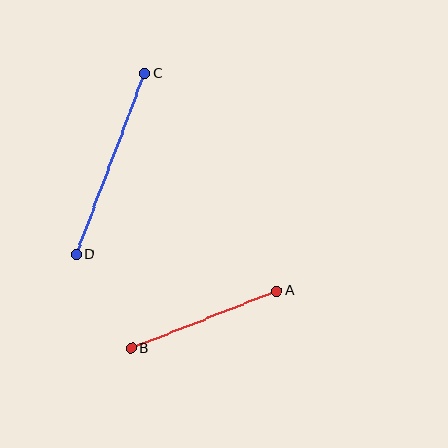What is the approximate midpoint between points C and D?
The midpoint is at approximately (110, 164) pixels.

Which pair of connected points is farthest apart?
Points C and D are farthest apart.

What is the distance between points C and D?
The distance is approximately 194 pixels.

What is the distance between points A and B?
The distance is approximately 156 pixels.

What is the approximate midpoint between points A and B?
The midpoint is at approximately (204, 320) pixels.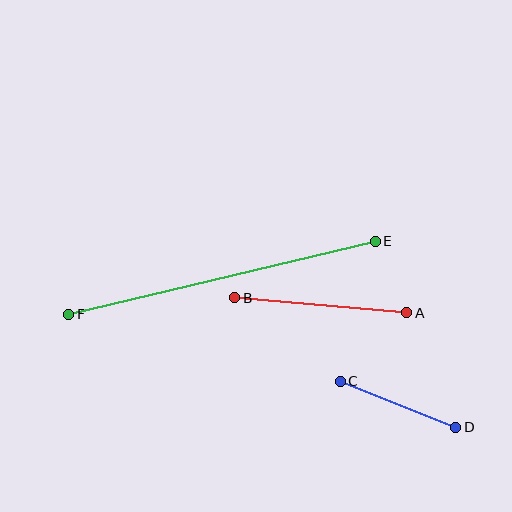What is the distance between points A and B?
The distance is approximately 173 pixels.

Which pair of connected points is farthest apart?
Points E and F are farthest apart.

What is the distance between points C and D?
The distance is approximately 124 pixels.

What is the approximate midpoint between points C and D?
The midpoint is at approximately (398, 404) pixels.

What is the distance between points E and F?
The distance is approximately 315 pixels.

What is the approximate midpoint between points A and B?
The midpoint is at approximately (321, 305) pixels.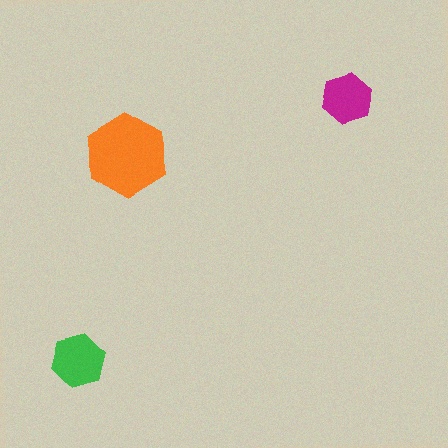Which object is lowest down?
The green hexagon is bottommost.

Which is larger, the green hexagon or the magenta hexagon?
The green one.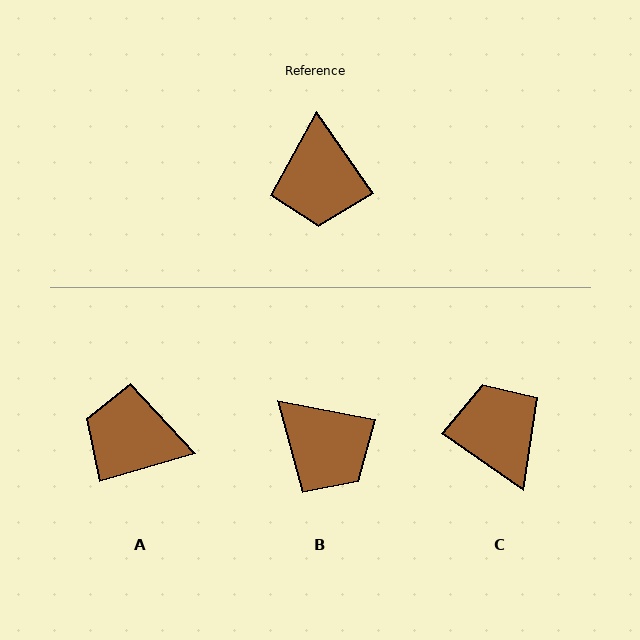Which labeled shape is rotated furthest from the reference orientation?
C, about 160 degrees away.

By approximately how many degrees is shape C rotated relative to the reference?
Approximately 160 degrees clockwise.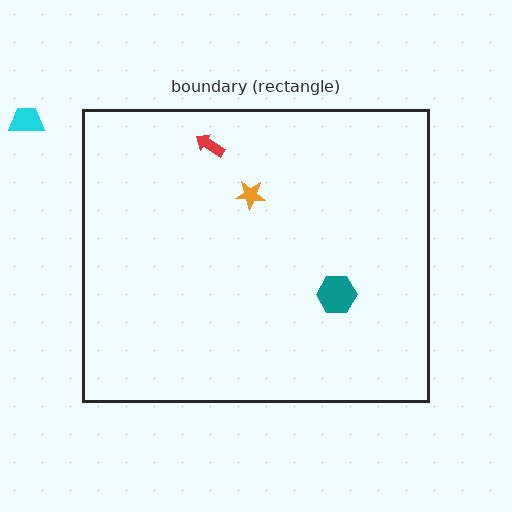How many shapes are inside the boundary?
3 inside, 1 outside.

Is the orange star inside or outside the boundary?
Inside.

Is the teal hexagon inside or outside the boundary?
Inside.